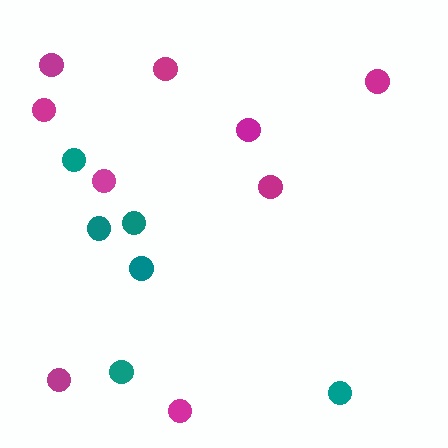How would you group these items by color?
There are 2 groups: one group of magenta circles (9) and one group of teal circles (6).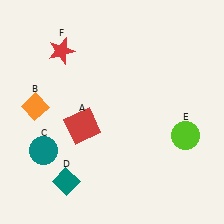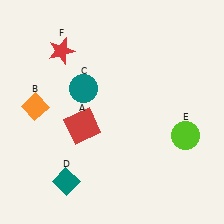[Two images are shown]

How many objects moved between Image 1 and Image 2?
1 object moved between the two images.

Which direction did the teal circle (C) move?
The teal circle (C) moved up.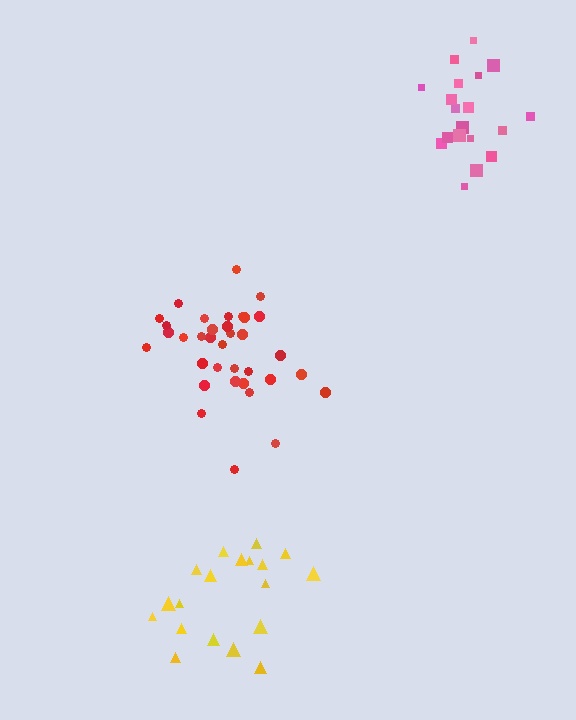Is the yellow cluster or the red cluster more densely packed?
Red.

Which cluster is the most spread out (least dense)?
Yellow.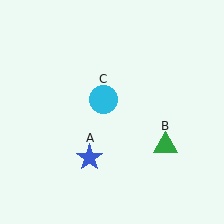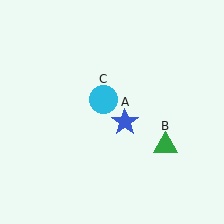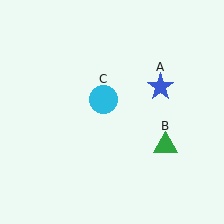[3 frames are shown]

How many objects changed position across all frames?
1 object changed position: blue star (object A).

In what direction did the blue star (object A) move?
The blue star (object A) moved up and to the right.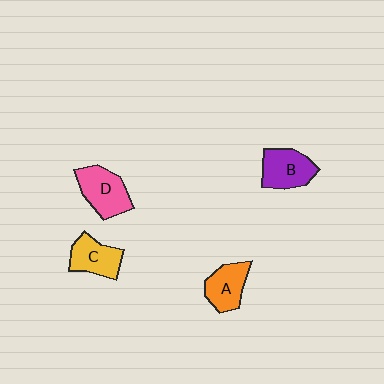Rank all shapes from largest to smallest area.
From largest to smallest: D (pink), B (purple), C (yellow), A (orange).